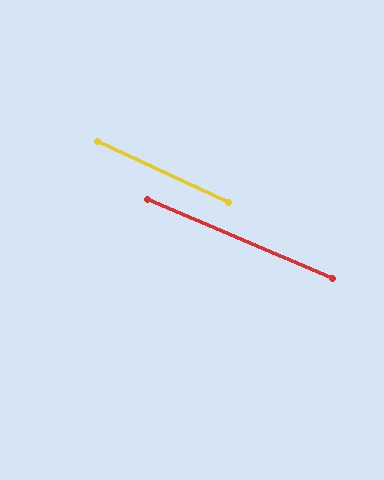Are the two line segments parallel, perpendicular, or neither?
Parallel — their directions differ by only 2.0°.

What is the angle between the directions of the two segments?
Approximately 2 degrees.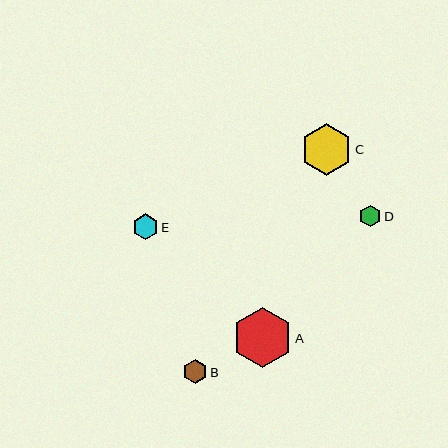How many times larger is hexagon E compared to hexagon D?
Hexagon E is approximately 1.2 times the size of hexagon D.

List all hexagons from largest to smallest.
From largest to smallest: A, C, E, B, D.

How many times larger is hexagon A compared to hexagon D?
Hexagon A is approximately 2.8 times the size of hexagon D.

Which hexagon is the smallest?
Hexagon D is the smallest with a size of approximately 22 pixels.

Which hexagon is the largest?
Hexagon A is the largest with a size of approximately 59 pixels.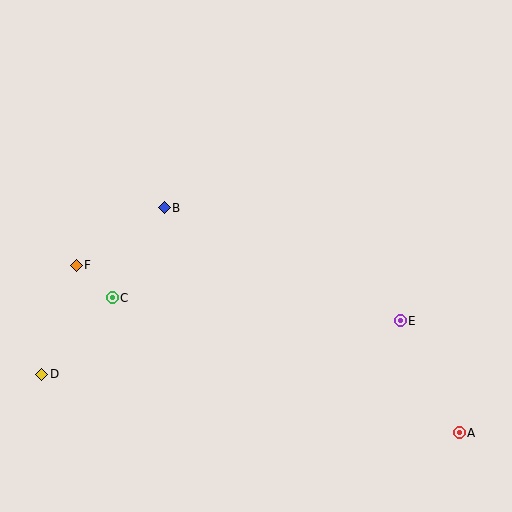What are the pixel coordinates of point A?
Point A is at (459, 433).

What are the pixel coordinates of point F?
Point F is at (76, 265).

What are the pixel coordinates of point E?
Point E is at (400, 321).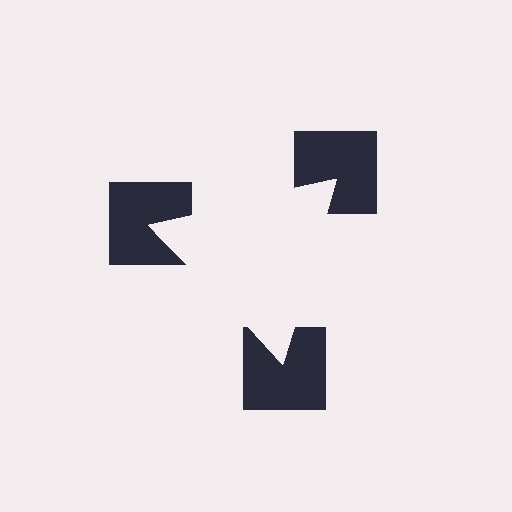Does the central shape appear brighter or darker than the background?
It typically appears slightly brighter than the background, even though no actual brightness change is drawn.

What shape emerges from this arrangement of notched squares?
An illusory triangle — its edges are inferred from the aligned wedge cuts in the notched squares, not physically drawn.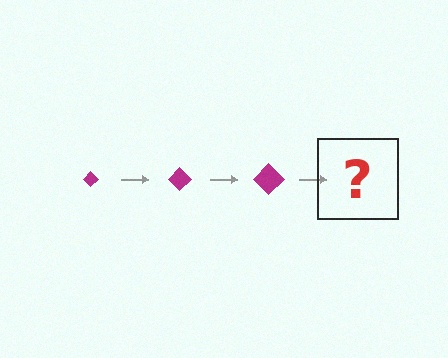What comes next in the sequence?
The next element should be a magenta diamond, larger than the previous one.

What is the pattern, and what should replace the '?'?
The pattern is that the diamond gets progressively larger each step. The '?' should be a magenta diamond, larger than the previous one.